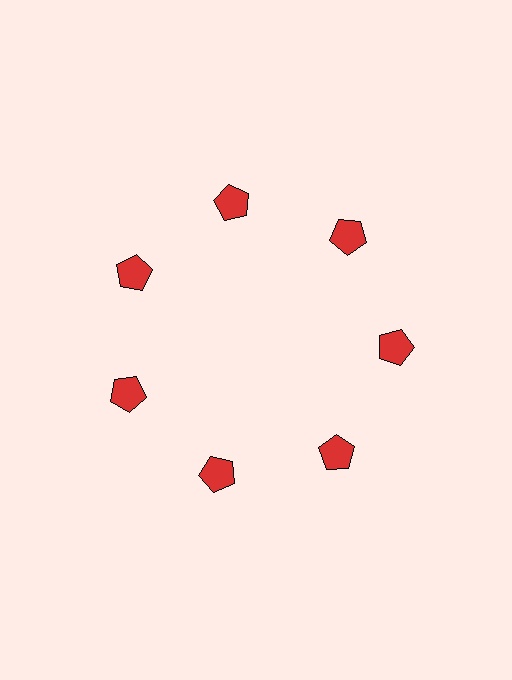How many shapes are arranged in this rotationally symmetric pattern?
There are 7 shapes, arranged in 7 groups of 1.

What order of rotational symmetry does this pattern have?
This pattern has 7-fold rotational symmetry.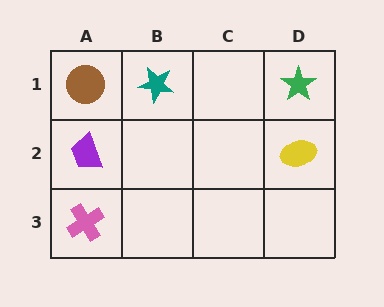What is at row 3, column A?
A pink cross.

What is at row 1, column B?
A teal star.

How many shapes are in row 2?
2 shapes.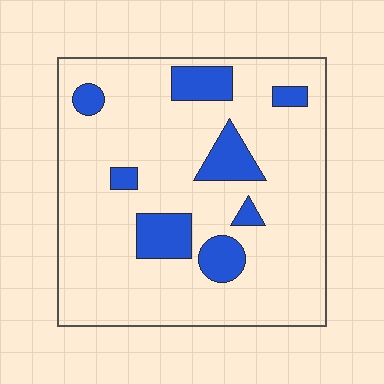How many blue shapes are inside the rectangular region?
8.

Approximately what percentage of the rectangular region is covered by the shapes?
Approximately 15%.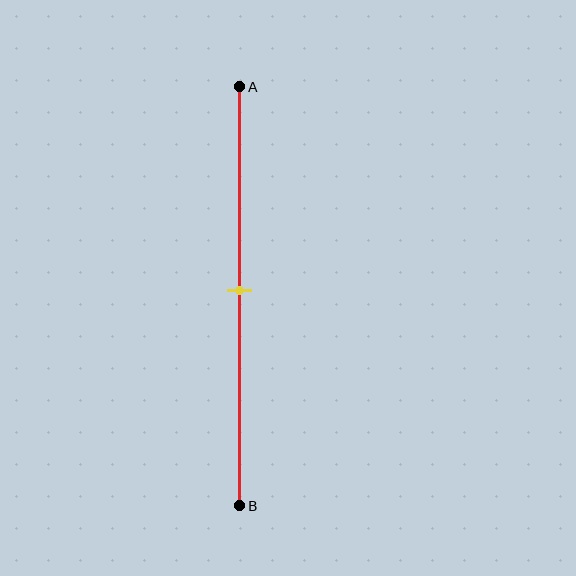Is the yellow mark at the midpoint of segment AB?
Yes, the mark is approximately at the midpoint.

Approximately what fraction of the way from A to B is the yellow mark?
The yellow mark is approximately 50% of the way from A to B.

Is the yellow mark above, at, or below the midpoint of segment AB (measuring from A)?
The yellow mark is approximately at the midpoint of segment AB.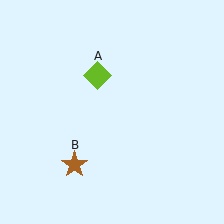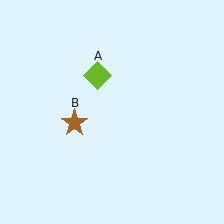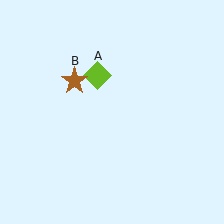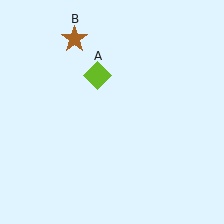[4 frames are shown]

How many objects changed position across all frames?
1 object changed position: brown star (object B).